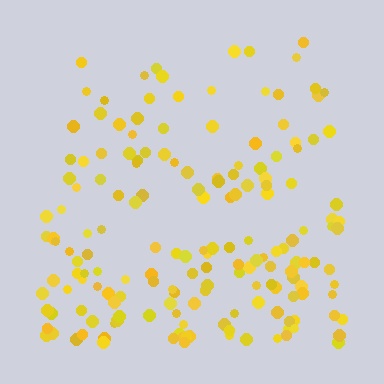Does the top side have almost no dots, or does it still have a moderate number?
Still a moderate number, just noticeably fewer than the bottom.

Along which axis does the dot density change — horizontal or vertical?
Vertical.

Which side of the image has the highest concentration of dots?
The bottom.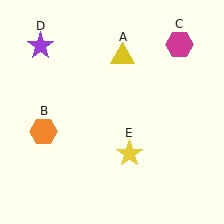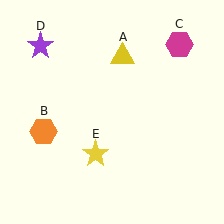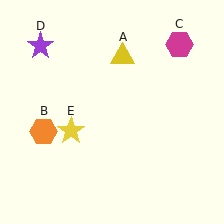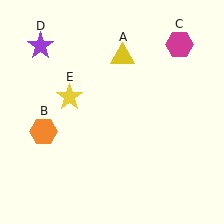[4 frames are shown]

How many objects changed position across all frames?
1 object changed position: yellow star (object E).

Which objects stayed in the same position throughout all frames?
Yellow triangle (object A) and orange hexagon (object B) and magenta hexagon (object C) and purple star (object D) remained stationary.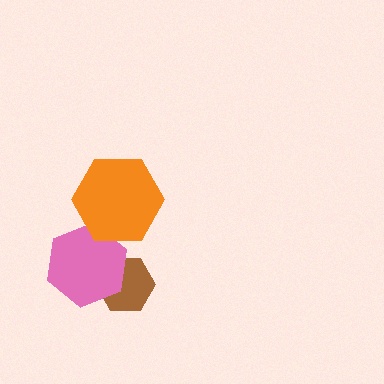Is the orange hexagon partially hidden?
No, no other shape covers it.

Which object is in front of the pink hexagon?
The orange hexagon is in front of the pink hexagon.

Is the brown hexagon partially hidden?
Yes, it is partially covered by another shape.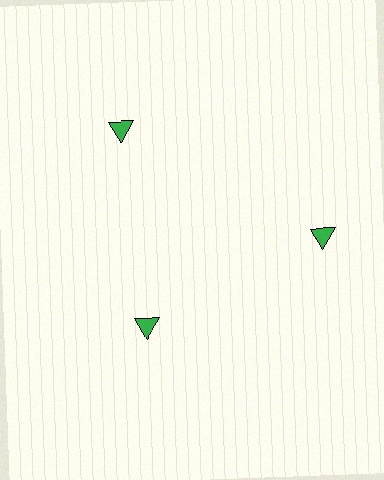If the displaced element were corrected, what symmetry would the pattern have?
It would have 3-fold rotational symmetry — the pattern would map onto itself every 120 degrees.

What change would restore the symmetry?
The symmetry would be restored by moving it outward, back onto the ring so that all 3 triangles sit at equal angles and equal distance from the center.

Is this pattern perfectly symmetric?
No. The 3 green triangles are arranged in a ring, but one element near the 7 o'clock position is pulled inward toward the center, breaking the 3-fold rotational symmetry.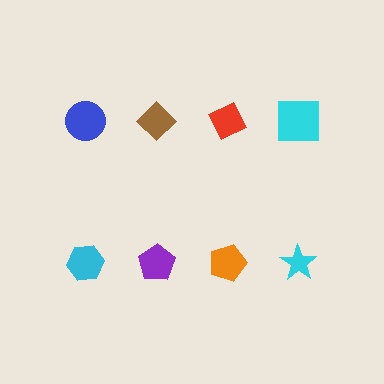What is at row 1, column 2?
A brown diamond.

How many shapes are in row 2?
4 shapes.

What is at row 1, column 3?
A red diamond.